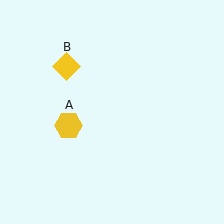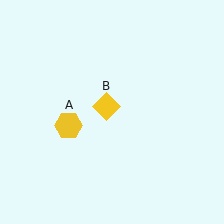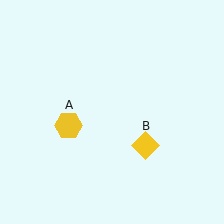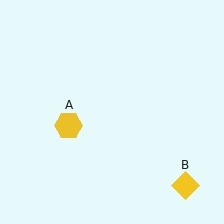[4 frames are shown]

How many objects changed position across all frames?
1 object changed position: yellow diamond (object B).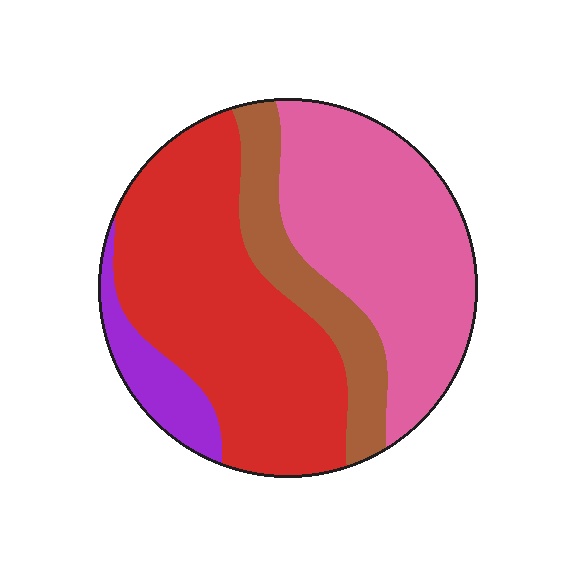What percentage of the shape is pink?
Pink covers around 35% of the shape.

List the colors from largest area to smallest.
From largest to smallest: red, pink, brown, purple.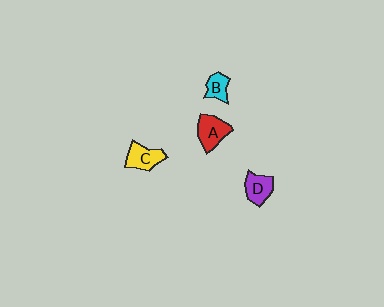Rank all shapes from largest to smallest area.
From largest to smallest: A (red), C (yellow), D (purple), B (cyan).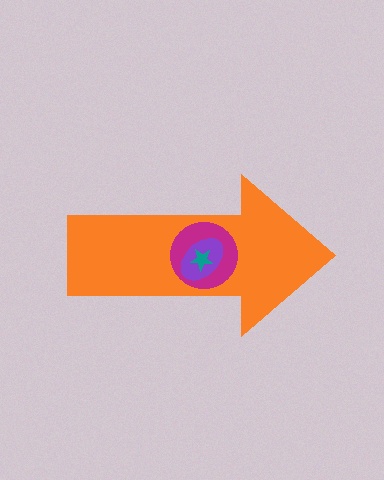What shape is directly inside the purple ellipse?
The teal star.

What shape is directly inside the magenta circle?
The purple ellipse.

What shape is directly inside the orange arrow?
The magenta circle.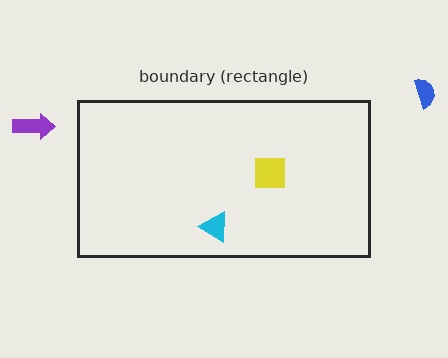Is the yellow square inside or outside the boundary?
Inside.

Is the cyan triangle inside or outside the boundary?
Inside.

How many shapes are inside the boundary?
2 inside, 2 outside.